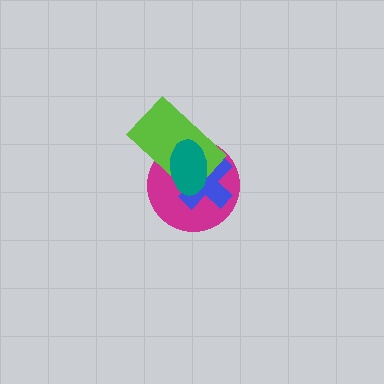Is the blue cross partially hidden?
Yes, it is partially covered by another shape.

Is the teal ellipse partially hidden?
No, no other shape covers it.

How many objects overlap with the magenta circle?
3 objects overlap with the magenta circle.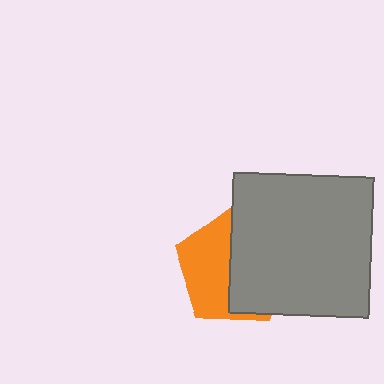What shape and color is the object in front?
The object in front is a gray square.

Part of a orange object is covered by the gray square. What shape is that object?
It is a pentagon.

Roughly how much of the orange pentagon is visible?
About half of it is visible (roughly 46%).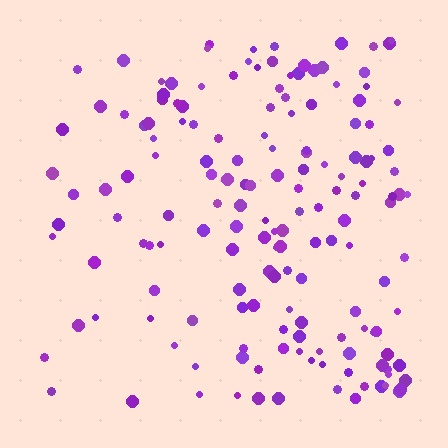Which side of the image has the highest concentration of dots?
The right.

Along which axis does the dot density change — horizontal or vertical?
Horizontal.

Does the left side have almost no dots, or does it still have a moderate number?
Still a moderate number, just noticeably fewer than the right.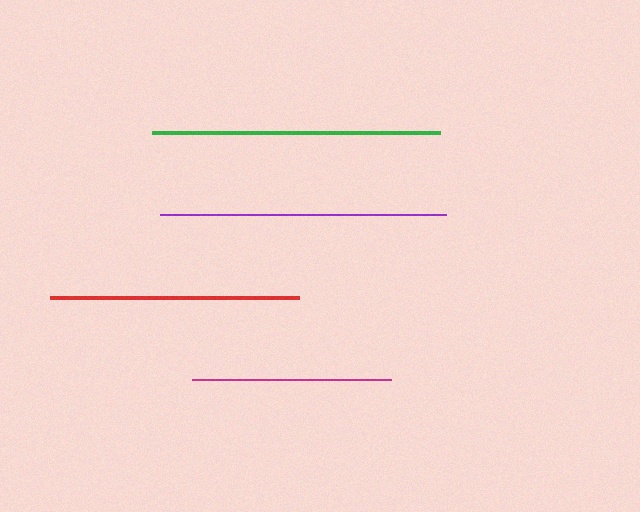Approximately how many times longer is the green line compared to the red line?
The green line is approximately 1.2 times the length of the red line.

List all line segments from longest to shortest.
From longest to shortest: green, purple, red, magenta.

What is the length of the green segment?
The green segment is approximately 288 pixels long.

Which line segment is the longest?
The green line is the longest at approximately 288 pixels.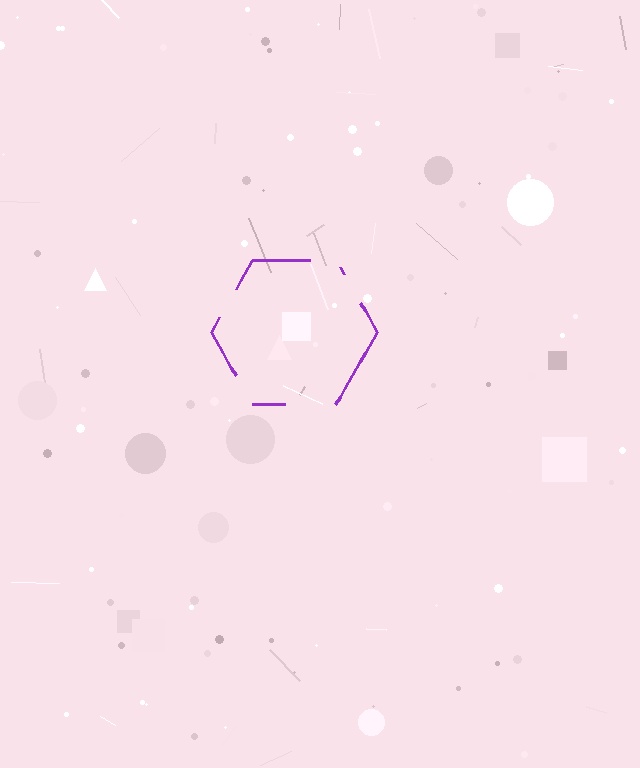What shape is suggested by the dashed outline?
The dashed outline suggests a hexagon.